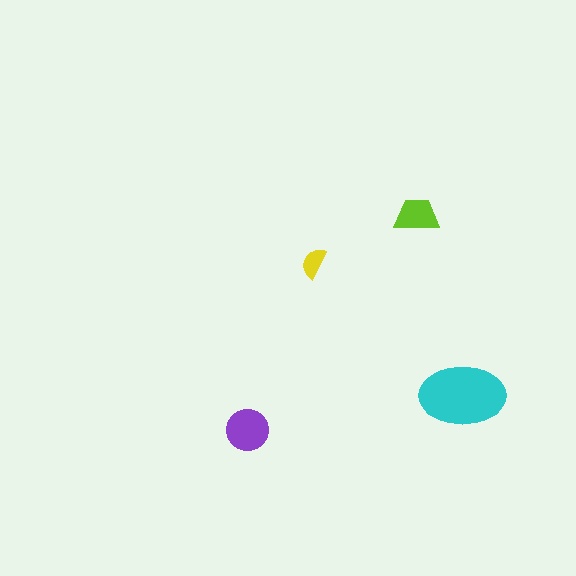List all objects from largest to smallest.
The cyan ellipse, the purple circle, the lime trapezoid, the yellow semicircle.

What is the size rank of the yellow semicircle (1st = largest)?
4th.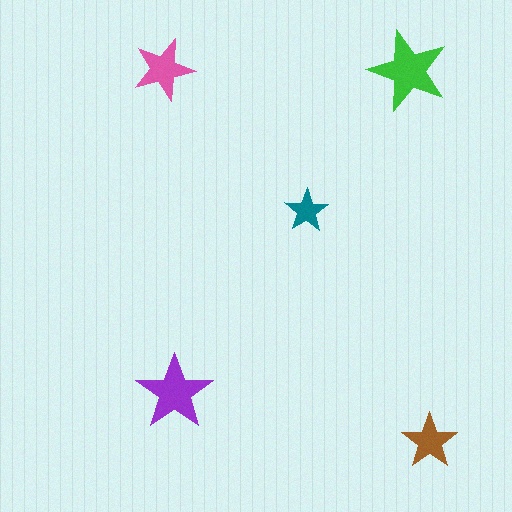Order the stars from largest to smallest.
the green one, the purple one, the pink one, the brown one, the teal one.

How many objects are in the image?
There are 5 objects in the image.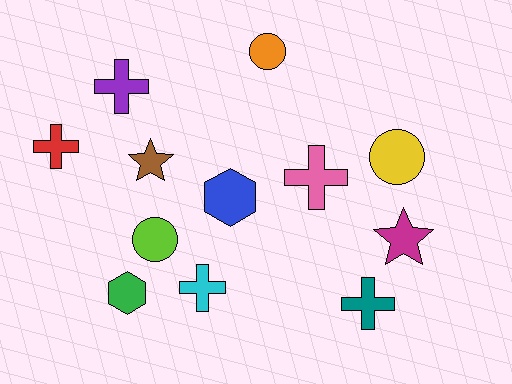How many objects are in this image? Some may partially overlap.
There are 12 objects.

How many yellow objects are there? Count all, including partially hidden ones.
There is 1 yellow object.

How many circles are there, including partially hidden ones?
There are 3 circles.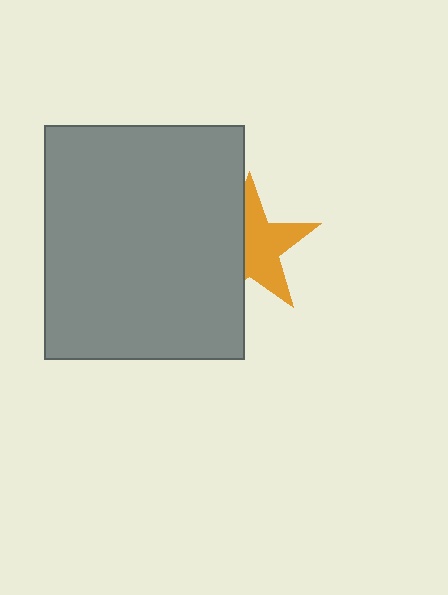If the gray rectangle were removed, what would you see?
You would see the complete orange star.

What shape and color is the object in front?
The object in front is a gray rectangle.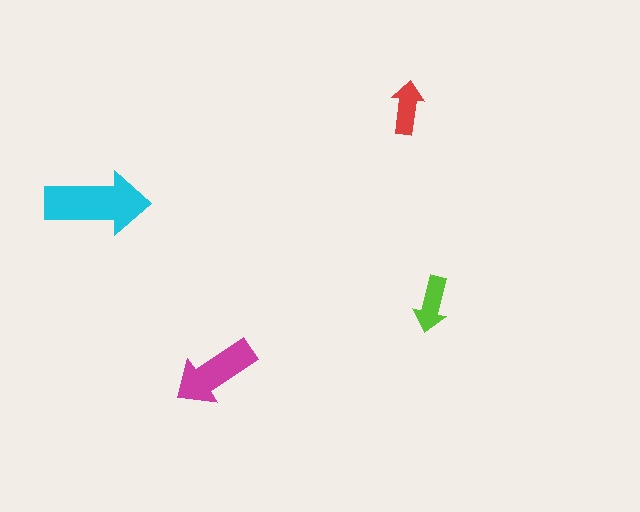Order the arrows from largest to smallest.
the cyan one, the magenta one, the lime one, the red one.